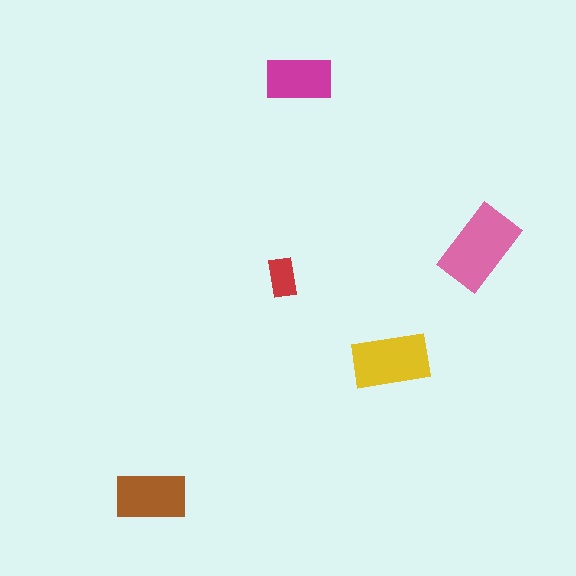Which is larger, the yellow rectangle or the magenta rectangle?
The yellow one.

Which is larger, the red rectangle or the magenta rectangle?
The magenta one.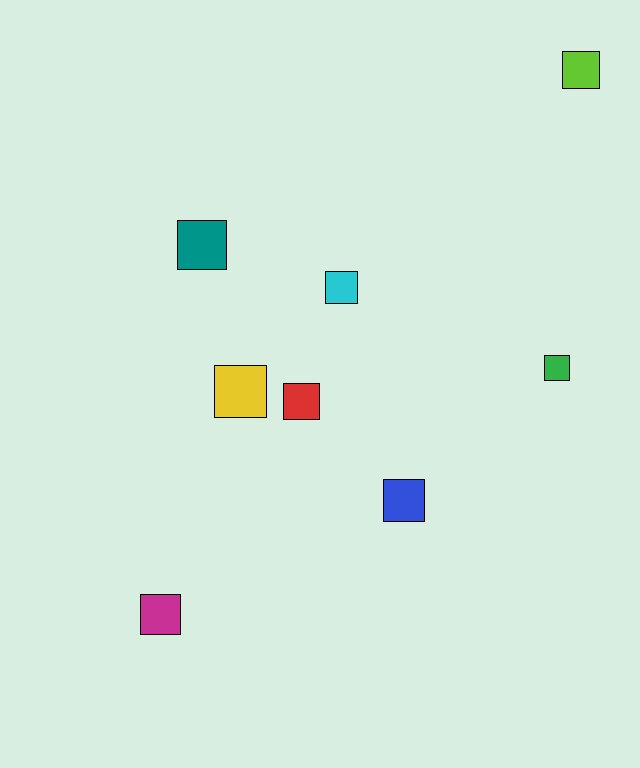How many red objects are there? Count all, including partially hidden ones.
There is 1 red object.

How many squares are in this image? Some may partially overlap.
There are 8 squares.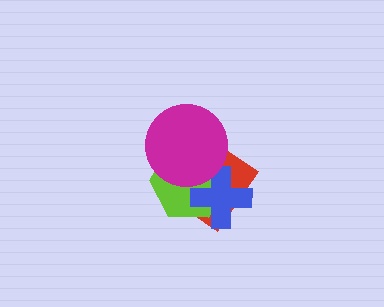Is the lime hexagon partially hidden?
Yes, it is partially covered by another shape.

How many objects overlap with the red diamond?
3 objects overlap with the red diamond.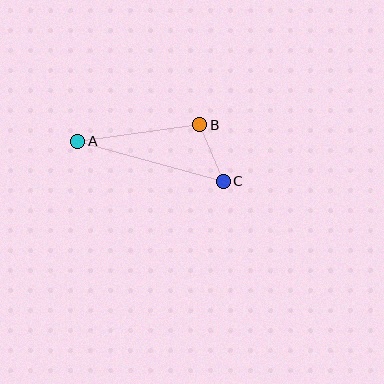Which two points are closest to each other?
Points B and C are closest to each other.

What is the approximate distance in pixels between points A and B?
The distance between A and B is approximately 123 pixels.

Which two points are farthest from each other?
Points A and C are farthest from each other.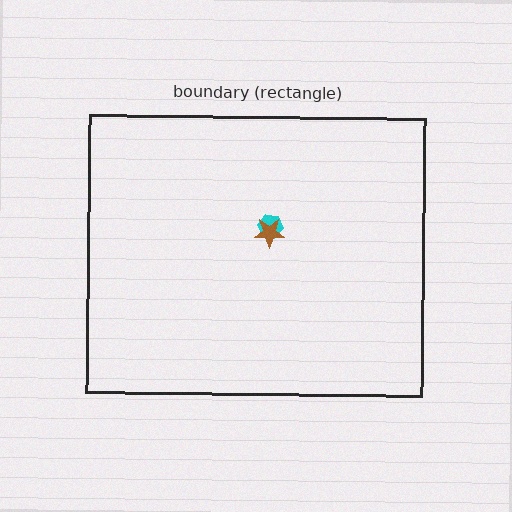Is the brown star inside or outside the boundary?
Inside.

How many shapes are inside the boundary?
2 inside, 0 outside.